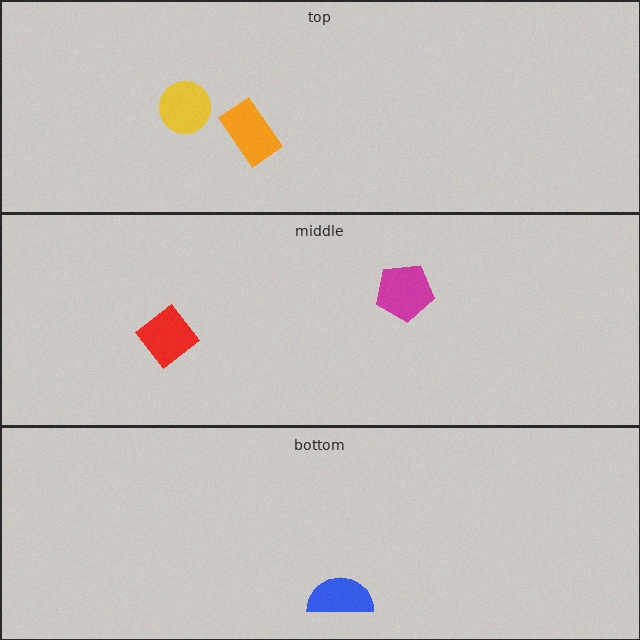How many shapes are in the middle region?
2.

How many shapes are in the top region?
2.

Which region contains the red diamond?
The middle region.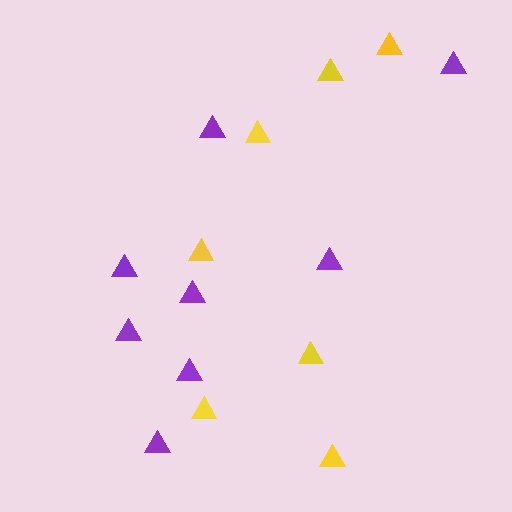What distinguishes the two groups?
There are 2 groups: one group of purple triangles (8) and one group of yellow triangles (7).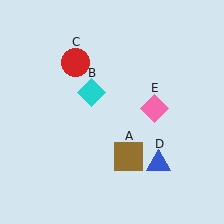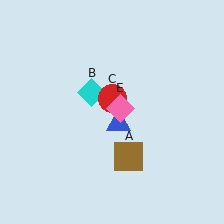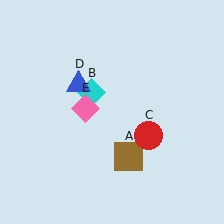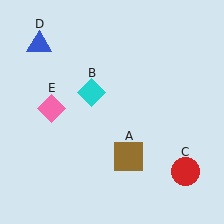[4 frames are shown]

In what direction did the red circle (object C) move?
The red circle (object C) moved down and to the right.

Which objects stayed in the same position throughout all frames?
Brown square (object A) and cyan diamond (object B) remained stationary.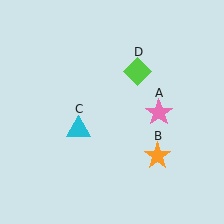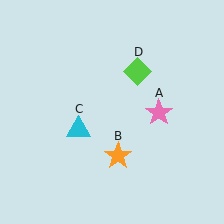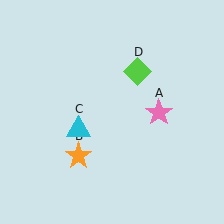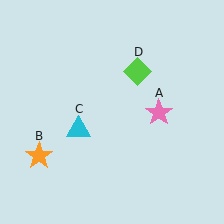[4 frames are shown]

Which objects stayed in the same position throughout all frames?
Pink star (object A) and cyan triangle (object C) and lime diamond (object D) remained stationary.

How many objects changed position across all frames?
1 object changed position: orange star (object B).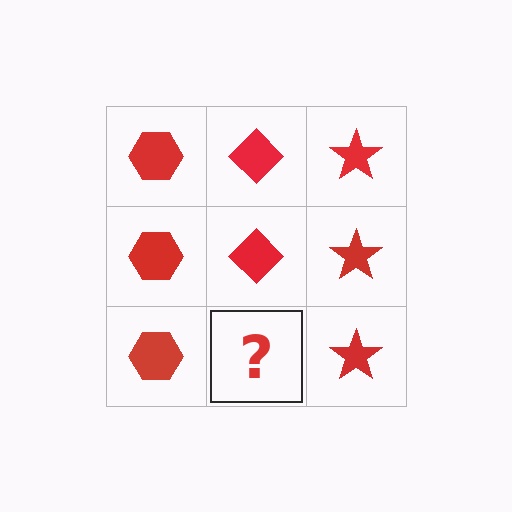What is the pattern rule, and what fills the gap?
The rule is that each column has a consistent shape. The gap should be filled with a red diamond.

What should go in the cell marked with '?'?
The missing cell should contain a red diamond.